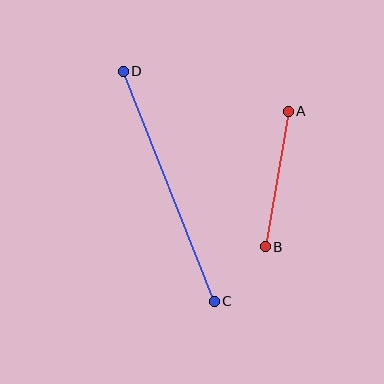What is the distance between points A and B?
The distance is approximately 138 pixels.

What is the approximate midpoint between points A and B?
The midpoint is at approximately (277, 179) pixels.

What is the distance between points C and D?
The distance is approximately 248 pixels.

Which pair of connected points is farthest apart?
Points C and D are farthest apart.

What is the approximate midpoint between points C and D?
The midpoint is at approximately (169, 186) pixels.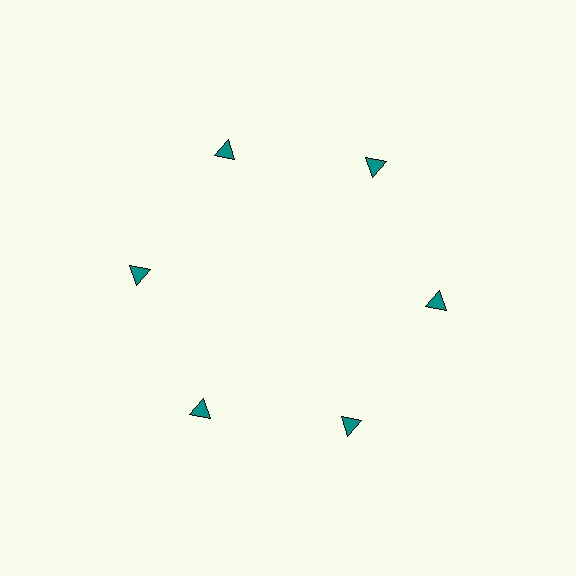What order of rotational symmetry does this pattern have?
This pattern has 6-fold rotational symmetry.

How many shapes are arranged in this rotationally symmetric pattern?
There are 6 shapes, arranged in 6 groups of 1.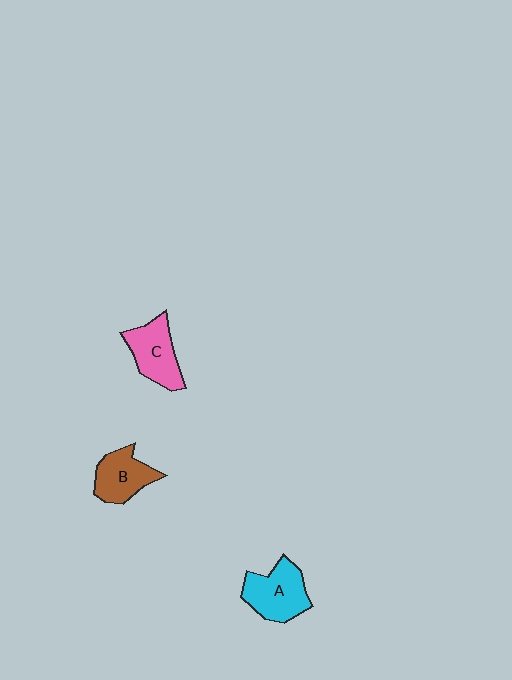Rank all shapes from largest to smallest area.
From largest to smallest: A (cyan), C (pink), B (brown).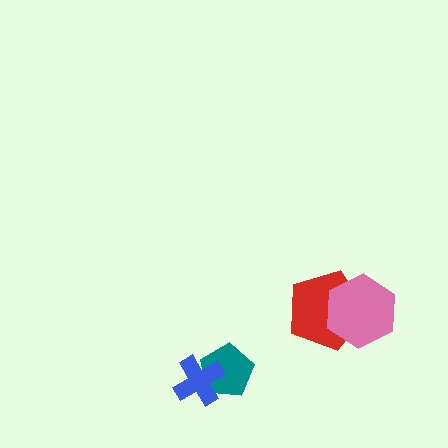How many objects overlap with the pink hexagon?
1 object overlaps with the pink hexagon.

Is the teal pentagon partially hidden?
Yes, it is partially covered by another shape.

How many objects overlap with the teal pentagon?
1 object overlaps with the teal pentagon.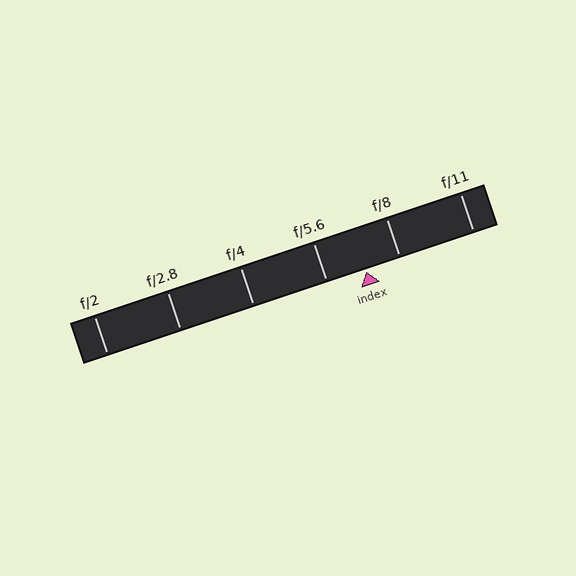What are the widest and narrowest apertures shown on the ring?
The widest aperture shown is f/2 and the narrowest is f/11.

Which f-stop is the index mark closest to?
The index mark is closest to f/8.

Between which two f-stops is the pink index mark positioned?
The index mark is between f/5.6 and f/8.